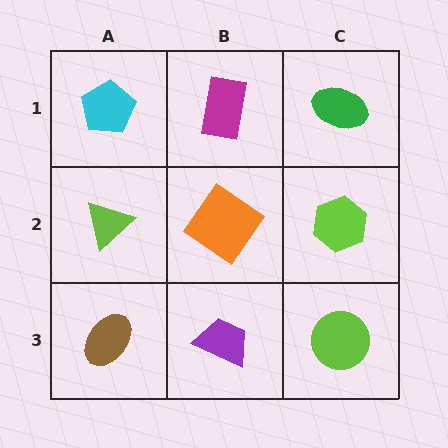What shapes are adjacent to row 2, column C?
A green ellipse (row 1, column C), a lime circle (row 3, column C), an orange diamond (row 2, column B).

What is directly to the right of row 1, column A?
A magenta rectangle.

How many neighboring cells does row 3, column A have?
2.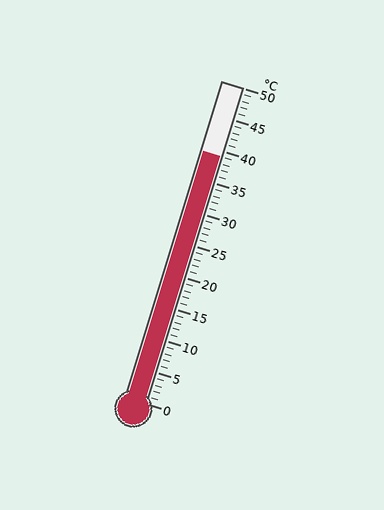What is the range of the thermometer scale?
The thermometer scale ranges from 0°C to 50°C.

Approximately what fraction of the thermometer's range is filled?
The thermometer is filled to approximately 80% of its range.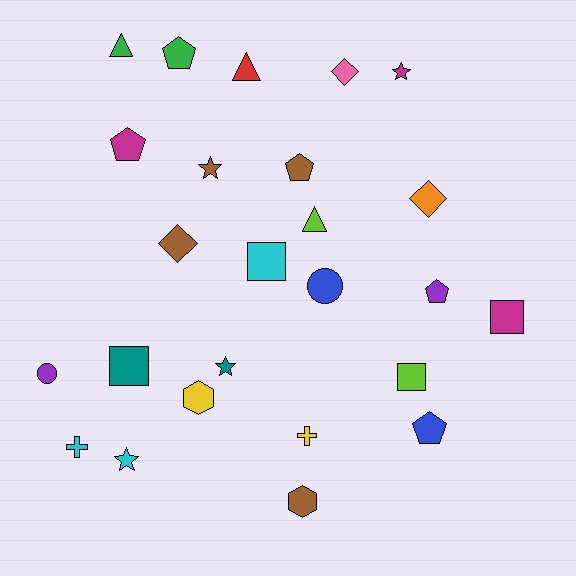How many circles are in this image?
There are 2 circles.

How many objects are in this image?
There are 25 objects.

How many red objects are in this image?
There is 1 red object.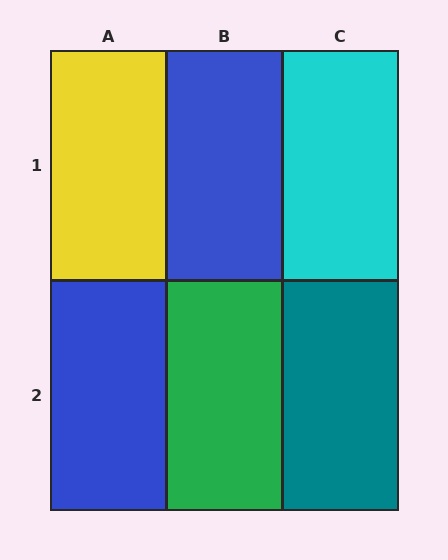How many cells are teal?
1 cell is teal.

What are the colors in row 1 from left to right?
Yellow, blue, cyan.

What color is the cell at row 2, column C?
Teal.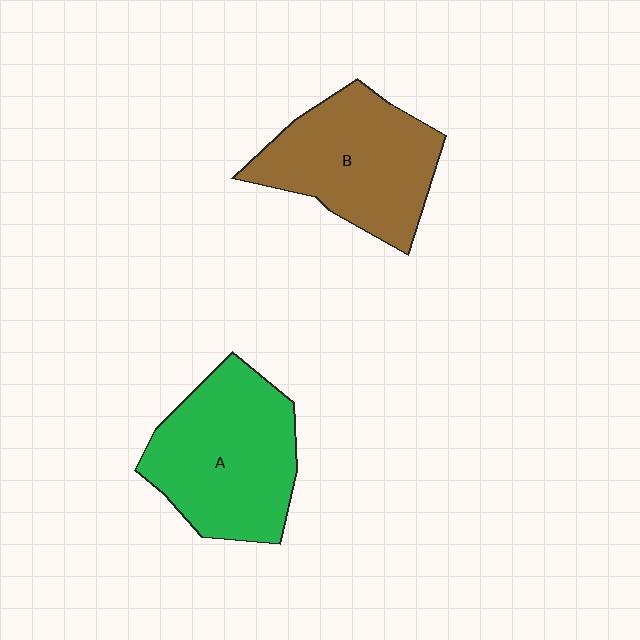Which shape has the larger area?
Shape A (green).